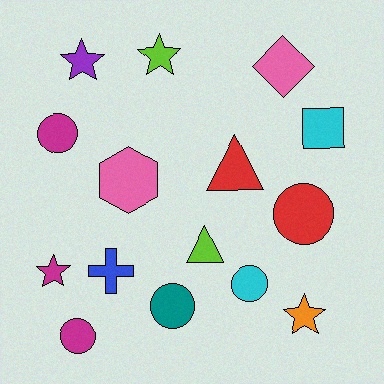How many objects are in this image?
There are 15 objects.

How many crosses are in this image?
There is 1 cross.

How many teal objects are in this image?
There is 1 teal object.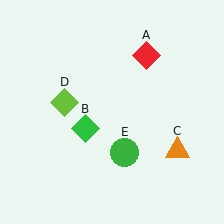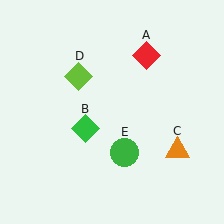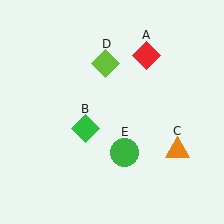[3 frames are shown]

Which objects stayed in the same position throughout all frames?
Red diamond (object A) and green diamond (object B) and orange triangle (object C) and green circle (object E) remained stationary.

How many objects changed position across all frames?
1 object changed position: lime diamond (object D).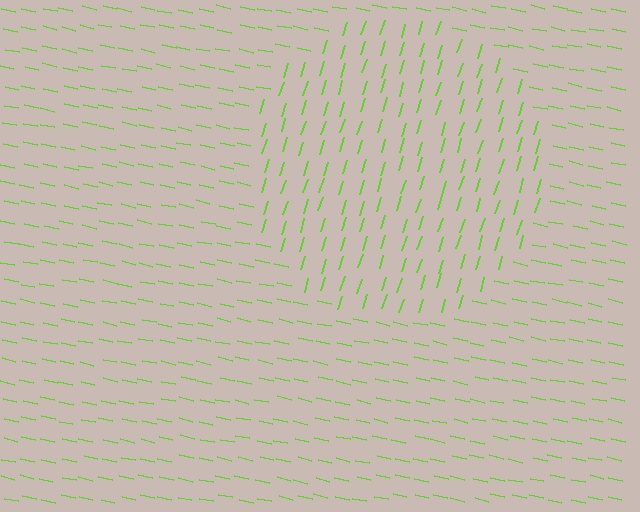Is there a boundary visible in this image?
Yes, there is a texture boundary formed by a change in line orientation.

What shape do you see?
I see a circle.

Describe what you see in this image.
The image is filled with small lime line segments. A circle region in the image has lines oriented differently from the surrounding lines, creating a visible texture boundary.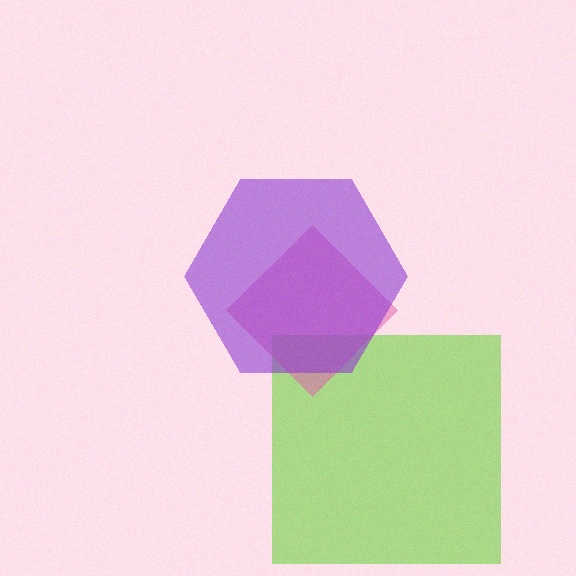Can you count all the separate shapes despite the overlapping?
Yes, there are 3 separate shapes.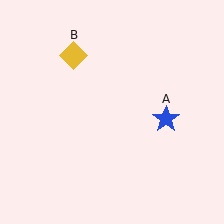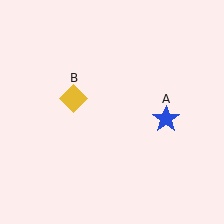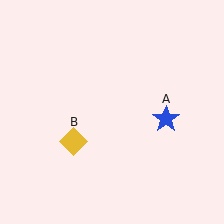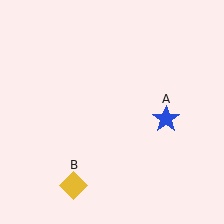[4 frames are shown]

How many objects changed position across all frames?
1 object changed position: yellow diamond (object B).